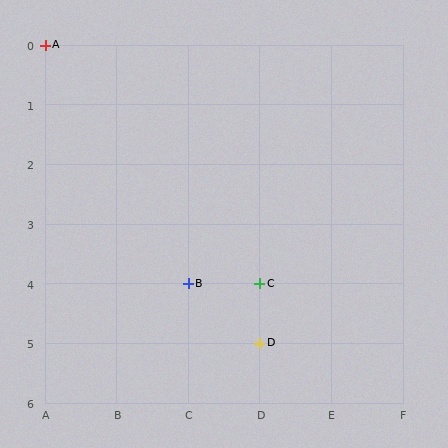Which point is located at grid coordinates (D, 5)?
Point D is at (D, 5).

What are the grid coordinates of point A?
Point A is at grid coordinates (A, 0).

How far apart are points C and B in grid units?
Points C and B are 1 column apart.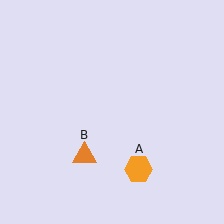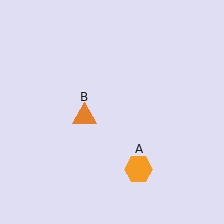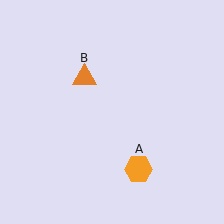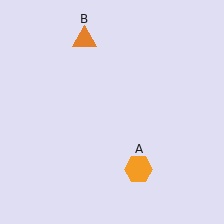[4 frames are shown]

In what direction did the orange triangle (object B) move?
The orange triangle (object B) moved up.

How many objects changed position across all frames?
1 object changed position: orange triangle (object B).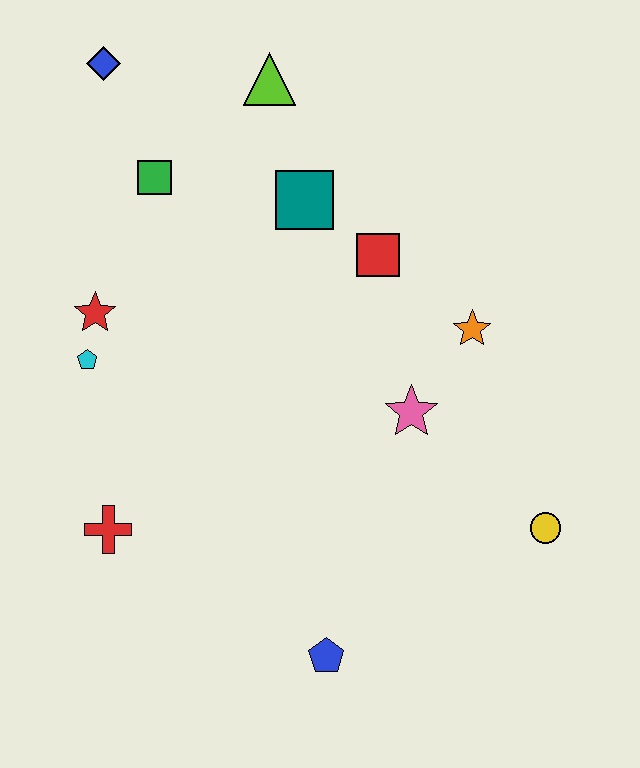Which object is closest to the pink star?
The orange star is closest to the pink star.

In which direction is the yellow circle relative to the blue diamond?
The yellow circle is below the blue diamond.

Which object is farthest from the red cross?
The lime triangle is farthest from the red cross.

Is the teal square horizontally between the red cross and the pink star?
Yes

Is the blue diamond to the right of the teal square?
No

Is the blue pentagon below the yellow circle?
Yes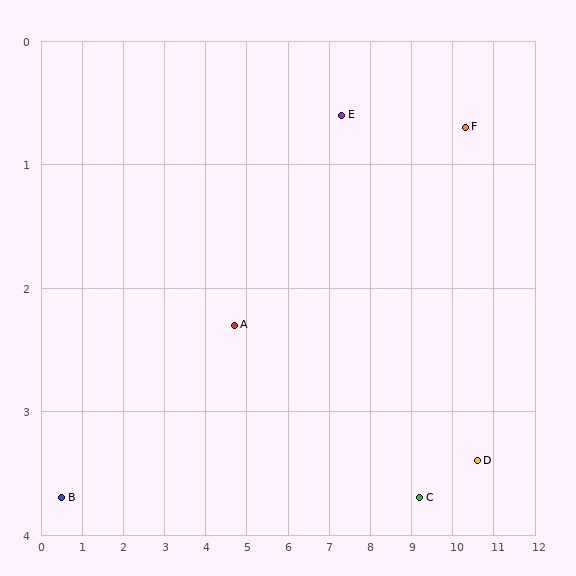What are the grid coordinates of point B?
Point B is at approximately (0.5, 3.7).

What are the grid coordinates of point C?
Point C is at approximately (9.2, 3.7).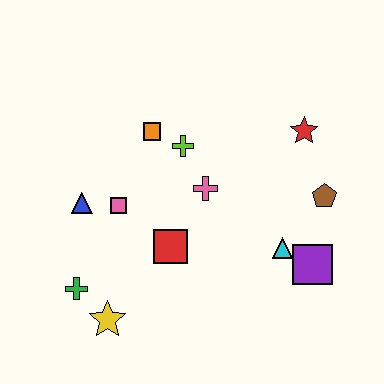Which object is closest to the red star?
The brown pentagon is closest to the red star.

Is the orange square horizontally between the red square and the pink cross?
No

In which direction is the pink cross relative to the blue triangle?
The pink cross is to the right of the blue triangle.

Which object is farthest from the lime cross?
The yellow star is farthest from the lime cross.